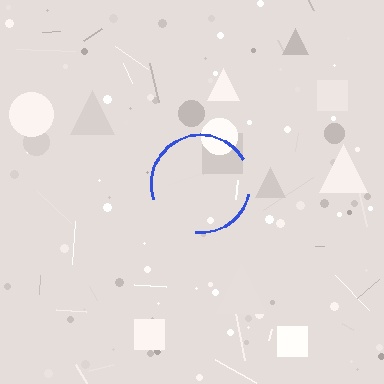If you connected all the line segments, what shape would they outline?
They would outline a circle.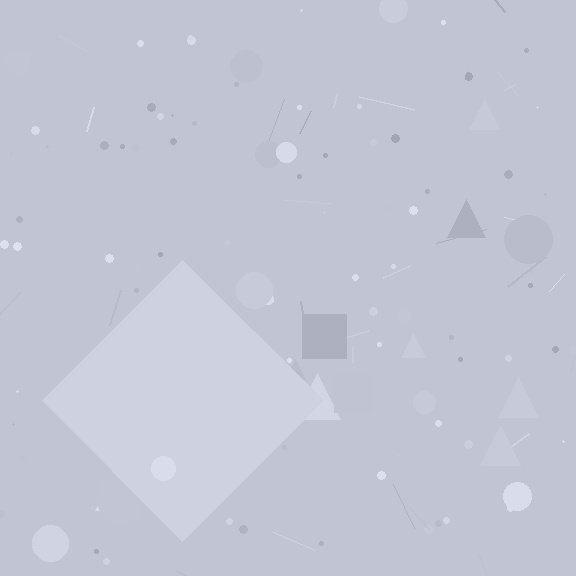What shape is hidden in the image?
A diamond is hidden in the image.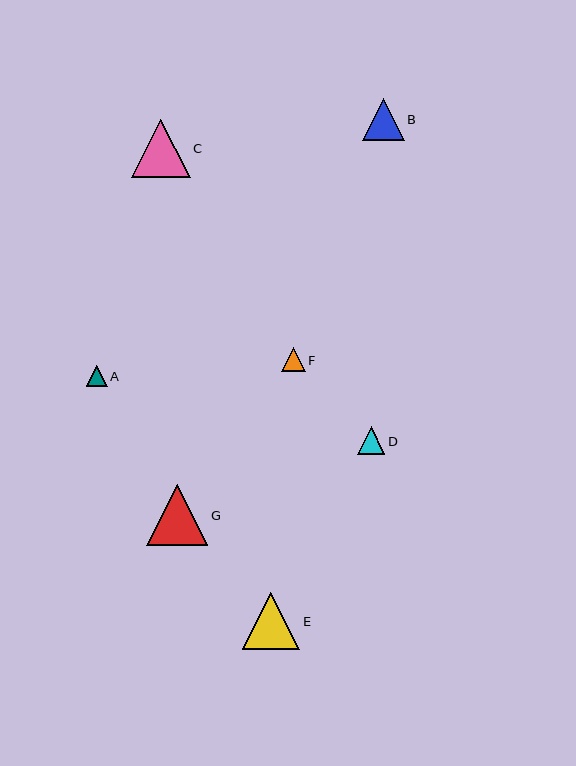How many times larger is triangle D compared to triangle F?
Triangle D is approximately 1.2 times the size of triangle F.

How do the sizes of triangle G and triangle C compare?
Triangle G and triangle C are approximately the same size.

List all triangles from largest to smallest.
From largest to smallest: G, C, E, B, D, F, A.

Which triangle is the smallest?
Triangle A is the smallest with a size of approximately 21 pixels.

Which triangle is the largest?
Triangle G is the largest with a size of approximately 61 pixels.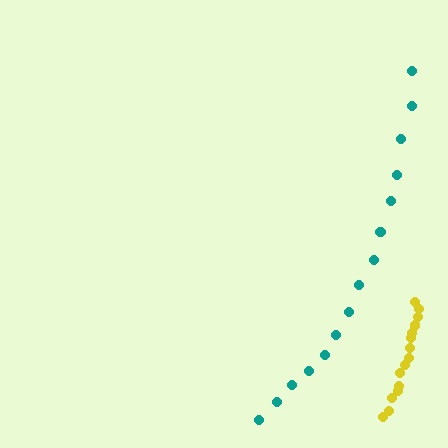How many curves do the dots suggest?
There are 2 distinct paths.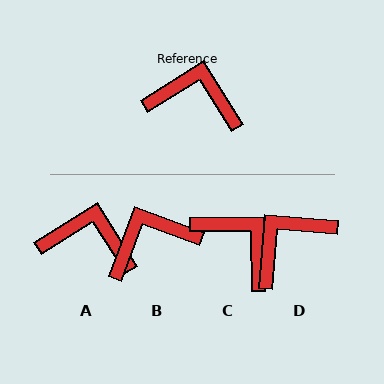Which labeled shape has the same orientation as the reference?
A.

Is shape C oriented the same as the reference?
No, it is off by about 32 degrees.